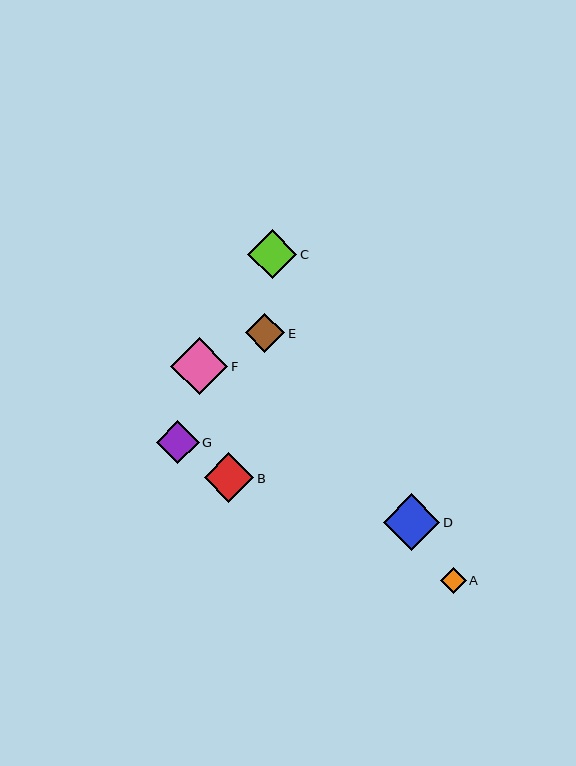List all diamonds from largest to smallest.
From largest to smallest: F, D, B, C, G, E, A.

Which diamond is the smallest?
Diamond A is the smallest with a size of approximately 26 pixels.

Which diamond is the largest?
Diamond F is the largest with a size of approximately 57 pixels.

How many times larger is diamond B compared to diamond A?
Diamond B is approximately 1.9 times the size of diamond A.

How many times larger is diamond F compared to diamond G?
Diamond F is approximately 1.3 times the size of diamond G.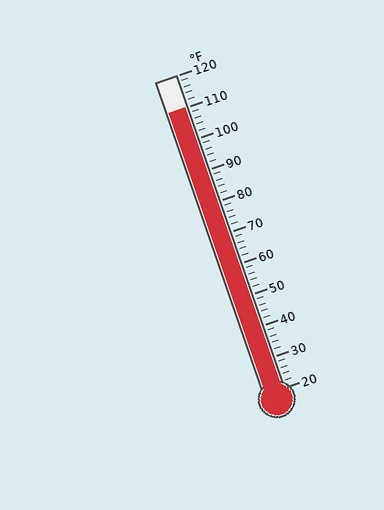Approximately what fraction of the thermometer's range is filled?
The thermometer is filled to approximately 90% of its range.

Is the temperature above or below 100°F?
The temperature is above 100°F.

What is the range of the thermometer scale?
The thermometer scale ranges from 20°F to 120°F.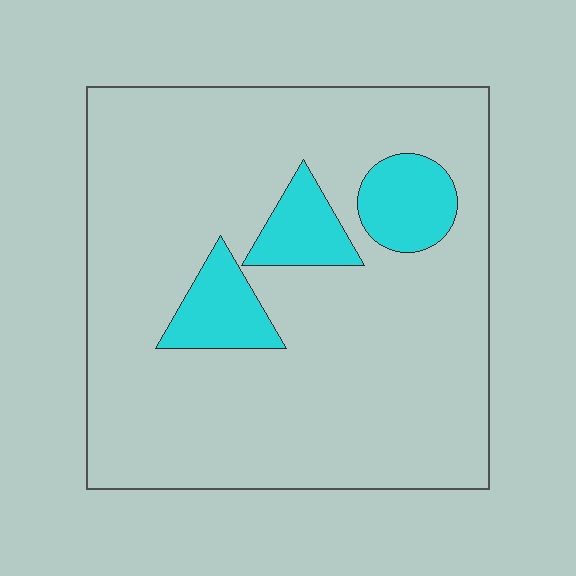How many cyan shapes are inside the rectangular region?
3.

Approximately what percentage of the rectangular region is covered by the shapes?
Approximately 15%.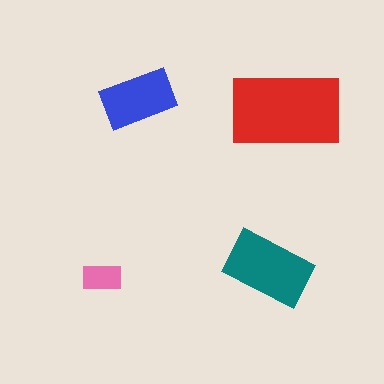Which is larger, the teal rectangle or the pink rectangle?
The teal one.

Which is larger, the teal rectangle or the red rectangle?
The red one.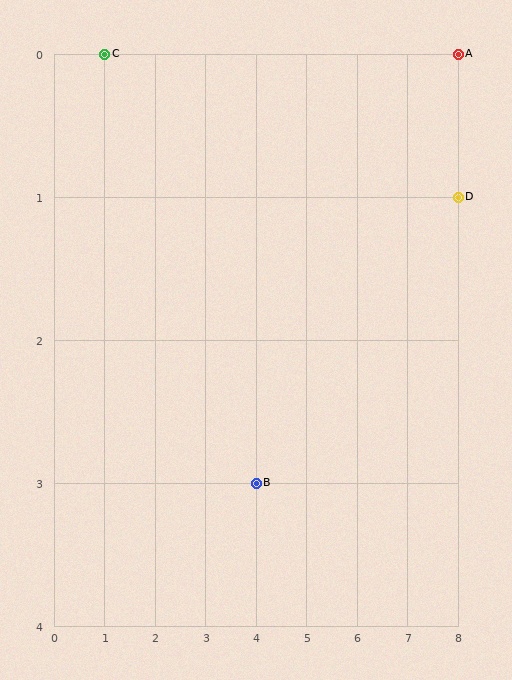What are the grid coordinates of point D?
Point D is at grid coordinates (8, 1).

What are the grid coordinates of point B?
Point B is at grid coordinates (4, 3).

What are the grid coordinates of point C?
Point C is at grid coordinates (1, 0).